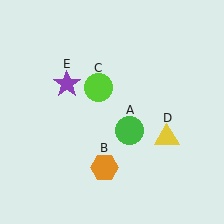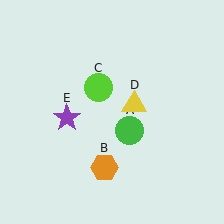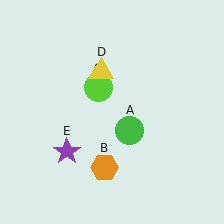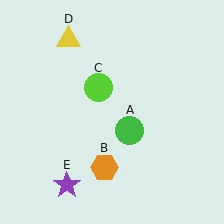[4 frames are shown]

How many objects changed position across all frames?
2 objects changed position: yellow triangle (object D), purple star (object E).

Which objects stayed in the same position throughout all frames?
Green circle (object A) and orange hexagon (object B) and lime circle (object C) remained stationary.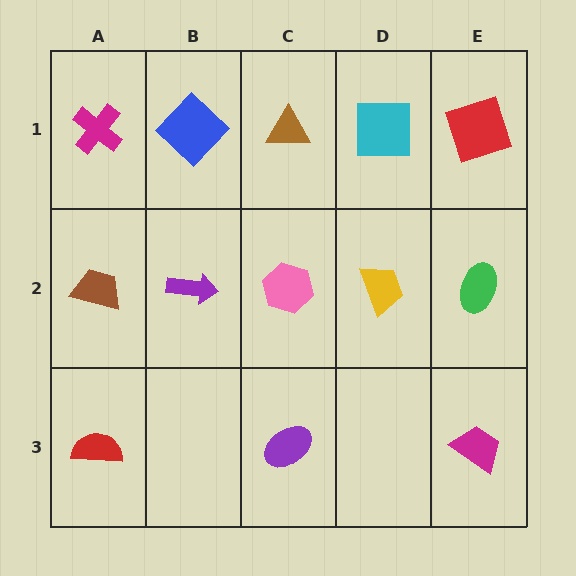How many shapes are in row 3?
3 shapes.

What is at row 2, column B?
A purple arrow.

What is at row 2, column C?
A pink hexagon.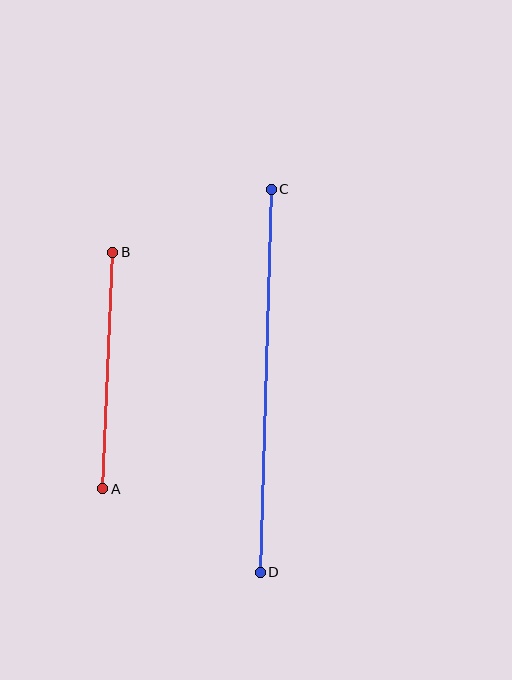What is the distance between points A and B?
The distance is approximately 237 pixels.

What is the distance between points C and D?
The distance is approximately 383 pixels.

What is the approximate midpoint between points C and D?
The midpoint is at approximately (266, 381) pixels.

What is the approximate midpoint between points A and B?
The midpoint is at approximately (108, 371) pixels.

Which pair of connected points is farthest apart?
Points C and D are farthest apart.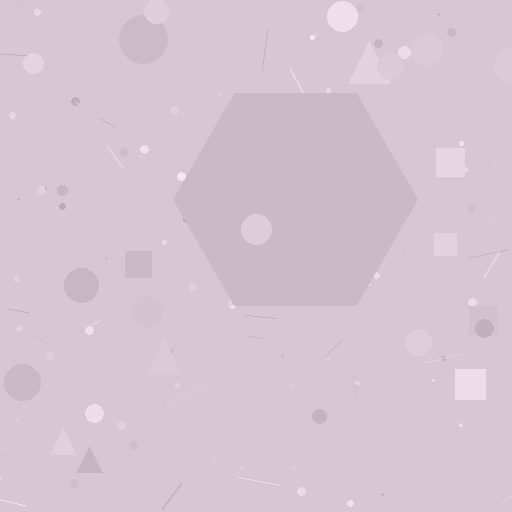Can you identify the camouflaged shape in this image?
The camouflaged shape is a hexagon.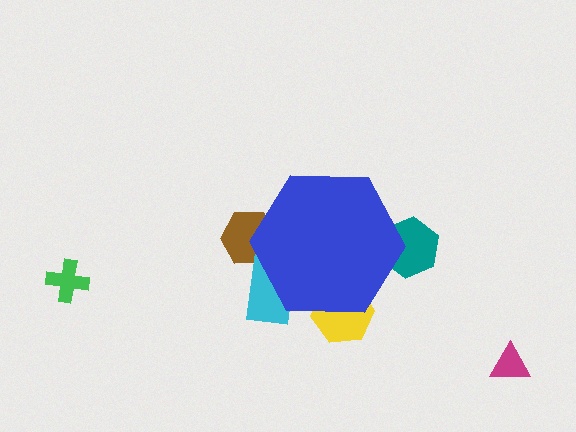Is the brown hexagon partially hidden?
Yes, the brown hexagon is partially hidden behind the blue hexagon.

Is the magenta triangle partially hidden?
No, the magenta triangle is fully visible.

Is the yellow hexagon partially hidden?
Yes, the yellow hexagon is partially hidden behind the blue hexagon.